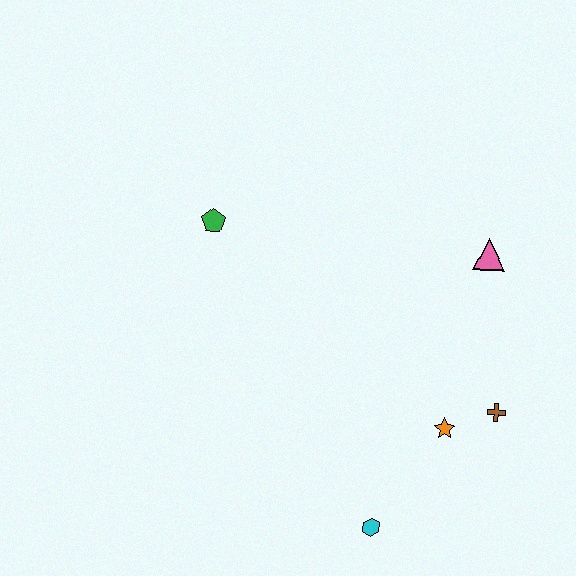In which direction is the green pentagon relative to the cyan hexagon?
The green pentagon is above the cyan hexagon.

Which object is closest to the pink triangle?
The brown cross is closest to the pink triangle.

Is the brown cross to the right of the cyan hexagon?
Yes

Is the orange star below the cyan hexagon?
No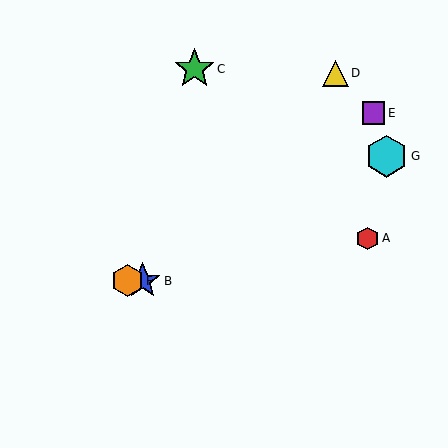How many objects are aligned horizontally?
2 objects (B, F) are aligned horizontally.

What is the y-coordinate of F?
Object F is at y≈281.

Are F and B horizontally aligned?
Yes, both are at y≈281.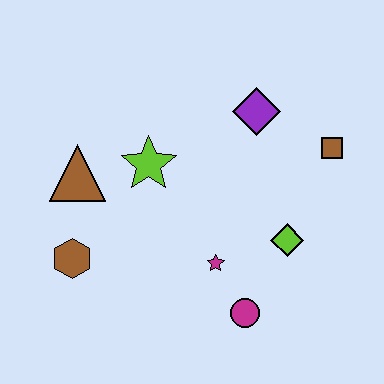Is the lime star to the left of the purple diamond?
Yes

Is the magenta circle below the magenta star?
Yes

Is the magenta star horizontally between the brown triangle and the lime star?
No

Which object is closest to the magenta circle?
The magenta star is closest to the magenta circle.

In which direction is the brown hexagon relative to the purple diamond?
The brown hexagon is to the left of the purple diamond.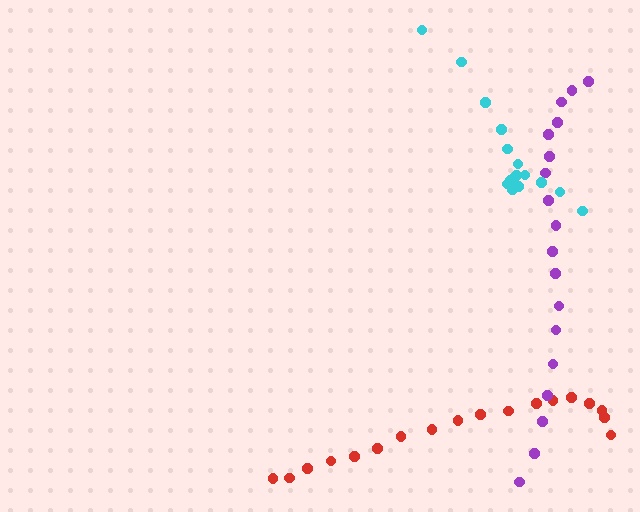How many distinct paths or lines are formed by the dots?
There are 3 distinct paths.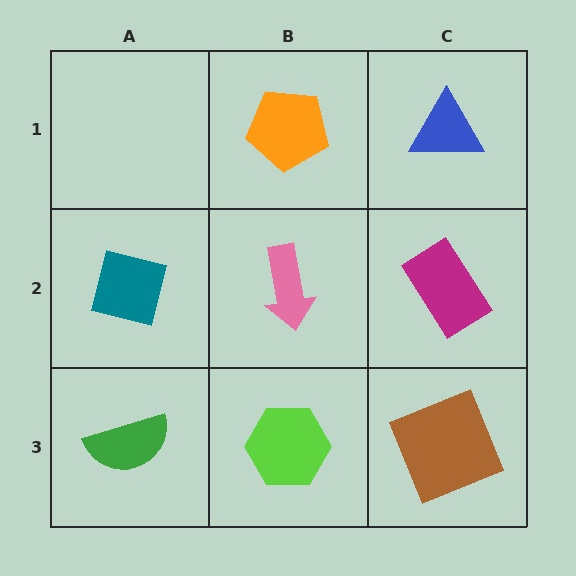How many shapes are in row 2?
3 shapes.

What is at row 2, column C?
A magenta rectangle.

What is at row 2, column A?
A teal square.